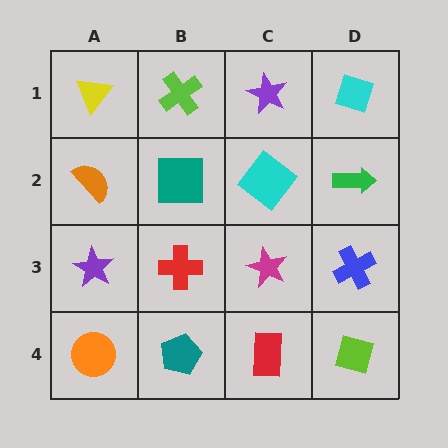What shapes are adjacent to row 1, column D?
A green arrow (row 2, column D), a purple star (row 1, column C).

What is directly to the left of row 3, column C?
A red cross.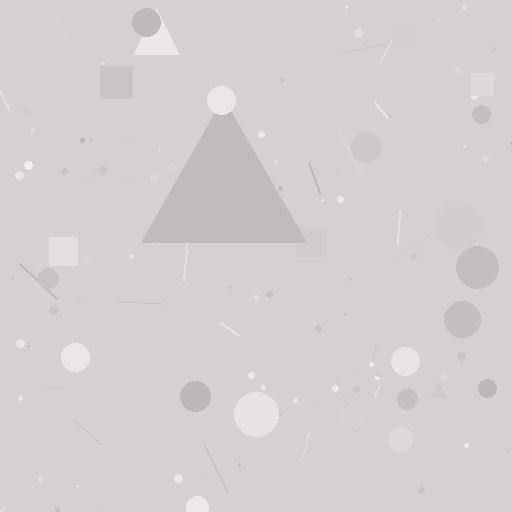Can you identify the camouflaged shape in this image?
The camouflaged shape is a triangle.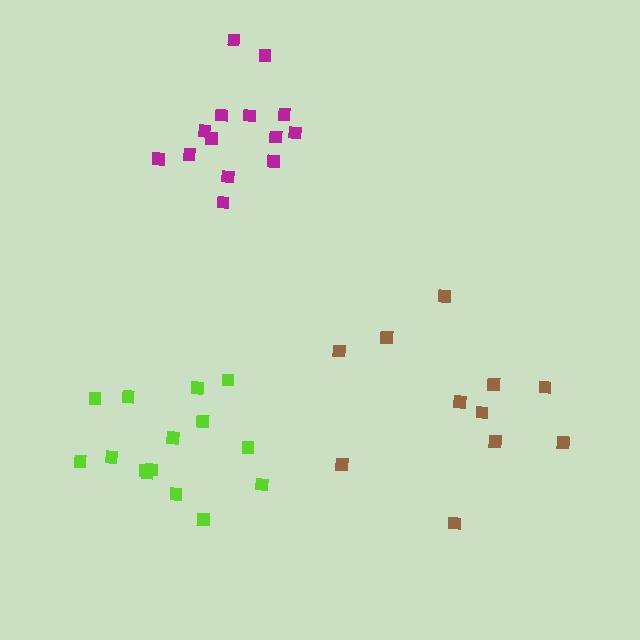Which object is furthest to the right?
The brown cluster is rightmost.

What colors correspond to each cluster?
The clusters are colored: magenta, brown, lime.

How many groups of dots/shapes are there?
There are 3 groups.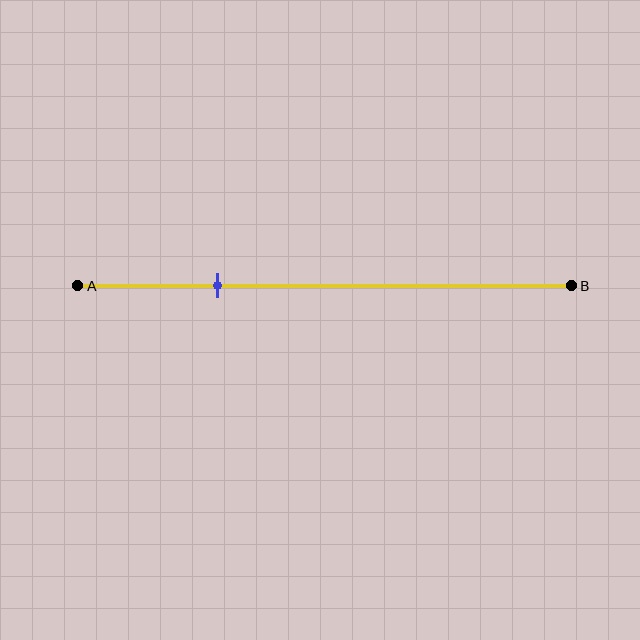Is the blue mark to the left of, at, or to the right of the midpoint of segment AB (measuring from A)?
The blue mark is to the left of the midpoint of segment AB.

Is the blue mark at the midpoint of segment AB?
No, the mark is at about 30% from A, not at the 50% midpoint.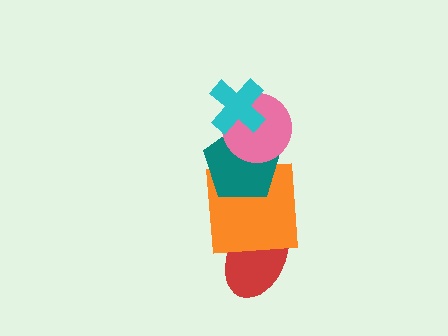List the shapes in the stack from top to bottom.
From top to bottom: the cyan cross, the pink circle, the teal pentagon, the orange square, the red ellipse.